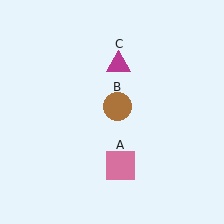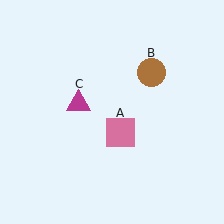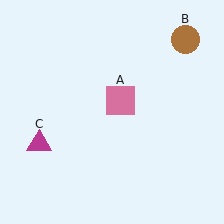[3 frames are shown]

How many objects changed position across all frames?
3 objects changed position: pink square (object A), brown circle (object B), magenta triangle (object C).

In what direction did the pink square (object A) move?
The pink square (object A) moved up.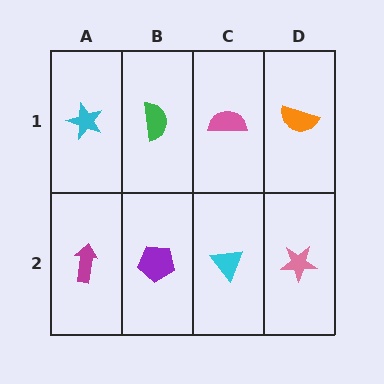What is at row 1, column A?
A cyan star.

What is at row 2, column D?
A pink star.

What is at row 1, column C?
A pink semicircle.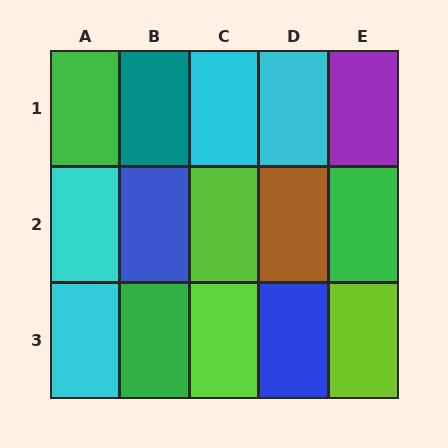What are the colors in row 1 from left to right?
Green, teal, cyan, cyan, purple.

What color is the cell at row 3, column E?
Lime.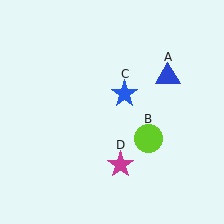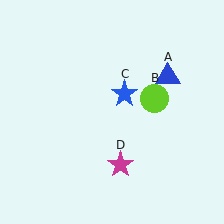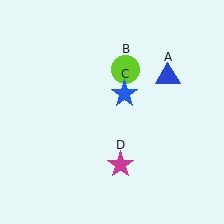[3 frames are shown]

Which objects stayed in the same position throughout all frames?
Blue triangle (object A) and blue star (object C) and magenta star (object D) remained stationary.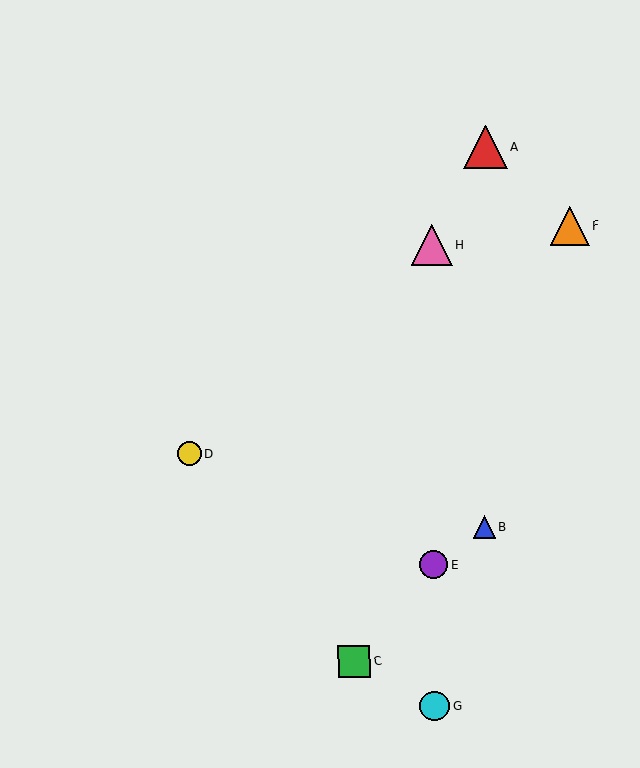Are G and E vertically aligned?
Yes, both are at x≈435.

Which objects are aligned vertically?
Objects E, G, H are aligned vertically.